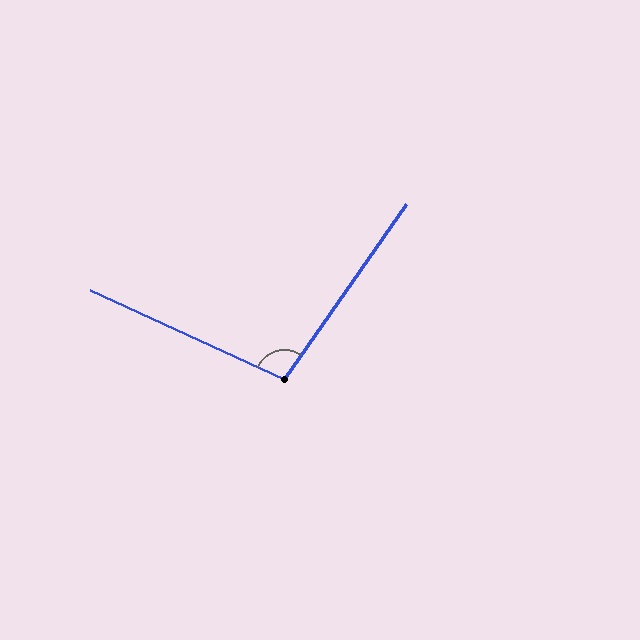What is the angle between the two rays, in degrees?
Approximately 100 degrees.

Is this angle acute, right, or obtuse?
It is obtuse.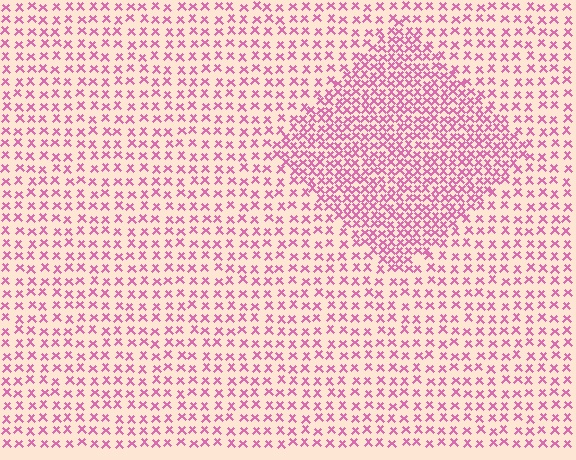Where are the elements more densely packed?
The elements are more densely packed inside the diamond boundary.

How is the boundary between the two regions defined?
The boundary is defined by a change in element density (approximately 2.0x ratio). All elements are the same color, size, and shape.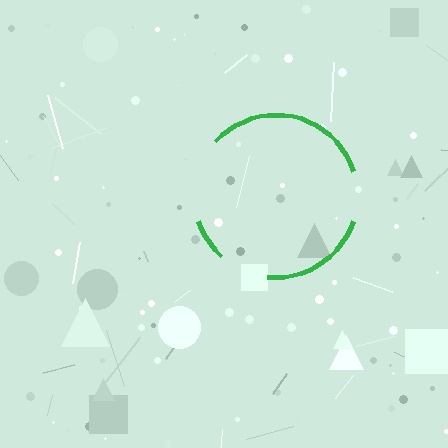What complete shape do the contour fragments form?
The contour fragments form a circle.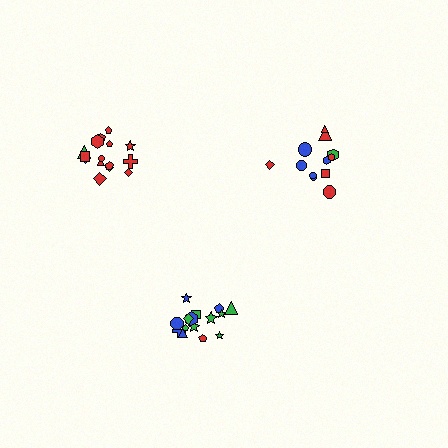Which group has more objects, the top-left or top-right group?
The top-left group.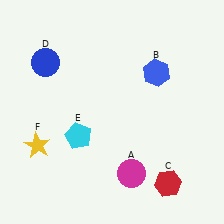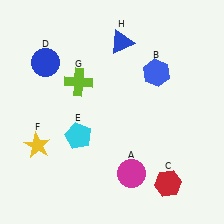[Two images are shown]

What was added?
A lime cross (G), a blue triangle (H) were added in Image 2.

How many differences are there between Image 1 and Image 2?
There are 2 differences between the two images.